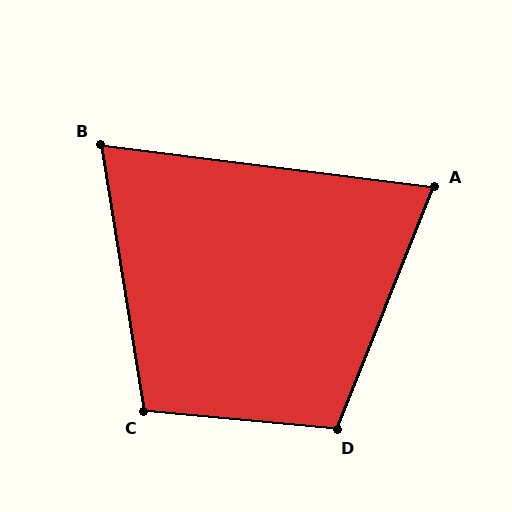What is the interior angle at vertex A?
Approximately 75 degrees (acute).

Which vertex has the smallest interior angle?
B, at approximately 74 degrees.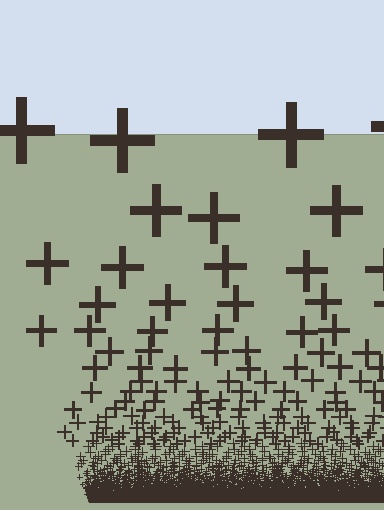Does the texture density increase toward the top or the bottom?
Density increases toward the bottom.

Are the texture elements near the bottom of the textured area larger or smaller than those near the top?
Smaller. The gradient is inverted — elements near the bottom are smaller and denser.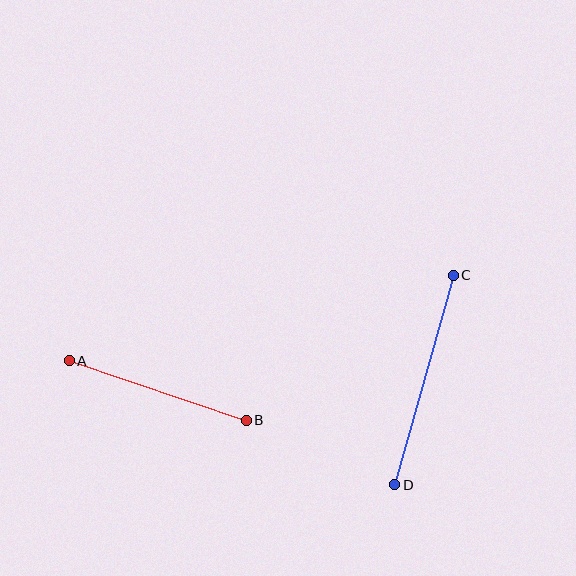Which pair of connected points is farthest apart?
Points C and D are farthest apart.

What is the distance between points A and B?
The distance is approximately 186 pixels.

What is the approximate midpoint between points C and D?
The midpoint is at approximately (424, 380) pixels.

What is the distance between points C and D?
The distance is approximately 217 pixels.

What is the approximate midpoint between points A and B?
The midpoint is at approximately (158, 390) pixels.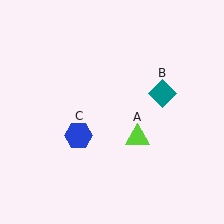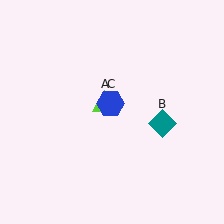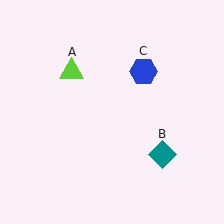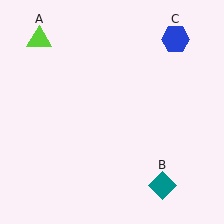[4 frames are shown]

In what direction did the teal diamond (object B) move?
The teal diamond (object B) moved down.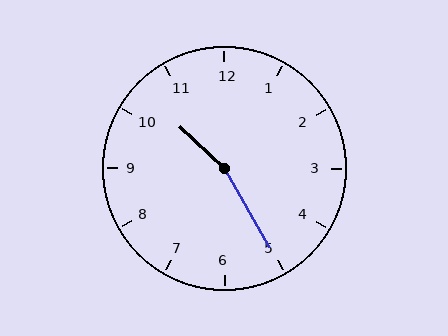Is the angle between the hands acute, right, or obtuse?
It is obtuse.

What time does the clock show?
10:25.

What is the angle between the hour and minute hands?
Approximately 162 degrees.